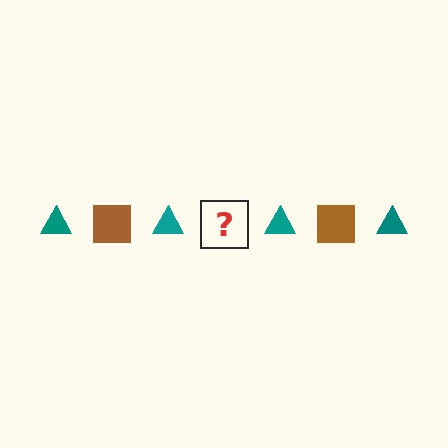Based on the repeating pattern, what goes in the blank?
The blank should be a brown square.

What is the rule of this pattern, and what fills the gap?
The rule is that the pattern alternates between teal triangle and brown square. The gap should be filled with a brown square.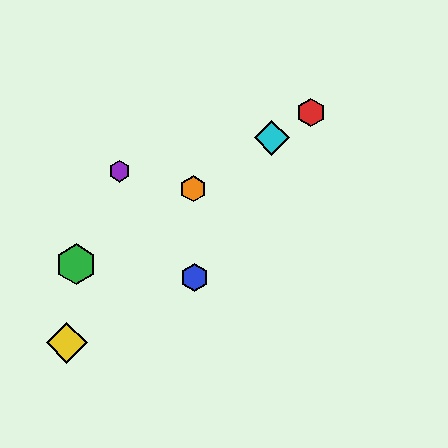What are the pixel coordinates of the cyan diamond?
The cyan diamond is at (272, 138).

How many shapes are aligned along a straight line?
4 shapes (the red hexagon, the green hexagon, the orange hexagon, the cyan diamond) are aligned along a straight line.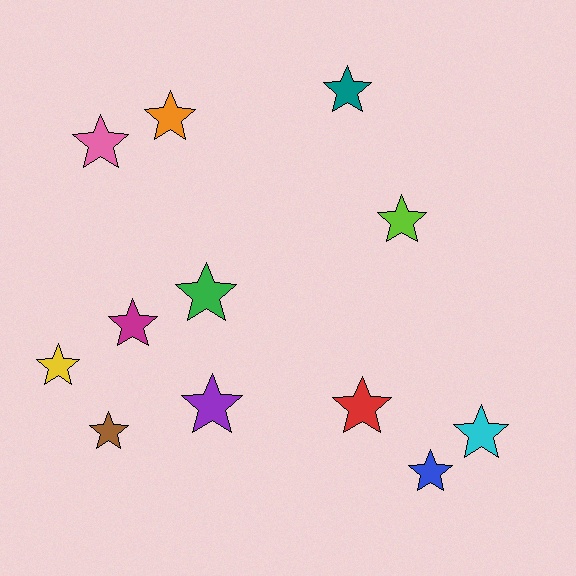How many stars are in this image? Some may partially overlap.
There are 12 stars.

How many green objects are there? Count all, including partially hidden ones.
There is 1 green object.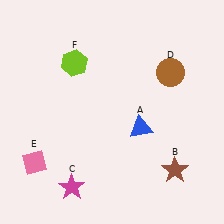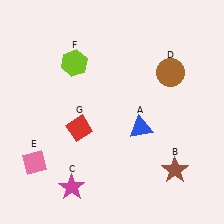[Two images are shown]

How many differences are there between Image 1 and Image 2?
There is 1 difference between the two images.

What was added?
A red diamond (G) was added in Image 2.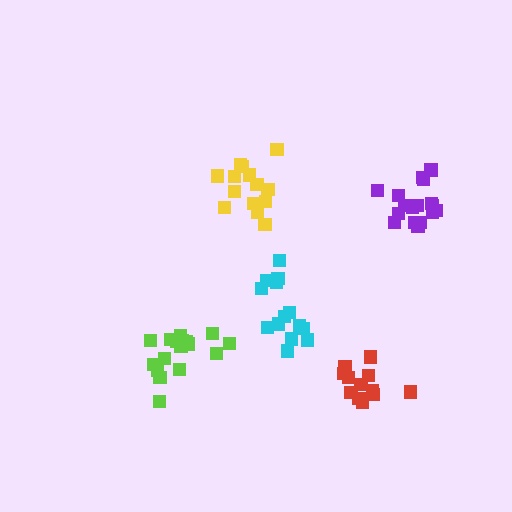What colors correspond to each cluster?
The clusters are colored: red, purple, yellow, cyan, lime.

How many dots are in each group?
Group 1: 12 dots, Group 2: 18 dots, Group 3: 14 dots, Group 4: 14 dots, Group 5: 18 dots (76 total).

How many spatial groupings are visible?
There are 5 spatial groupings.